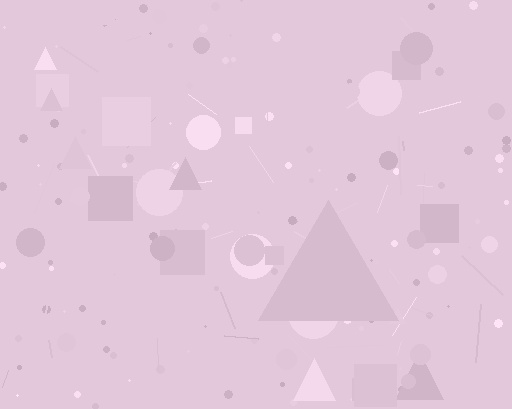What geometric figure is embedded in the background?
A triangle is embedded in the background.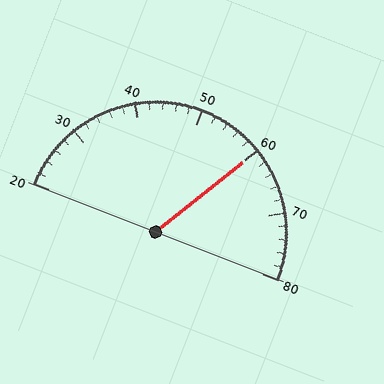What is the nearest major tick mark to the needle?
The nearest major tick mark is 60.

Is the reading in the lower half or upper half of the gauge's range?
The reading is in the upper half of the range (20 to 80).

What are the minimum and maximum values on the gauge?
The gauge ranges from 20 to 80.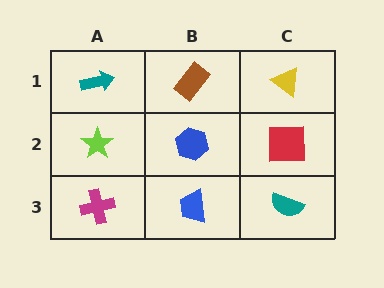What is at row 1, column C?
A yellow triangle.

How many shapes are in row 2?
3 shapes.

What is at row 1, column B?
A brown rectangle.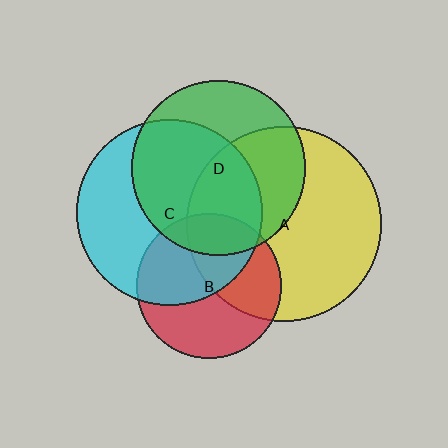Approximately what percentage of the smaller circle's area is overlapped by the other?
Approximately 60%.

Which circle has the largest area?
Circle A (yellow).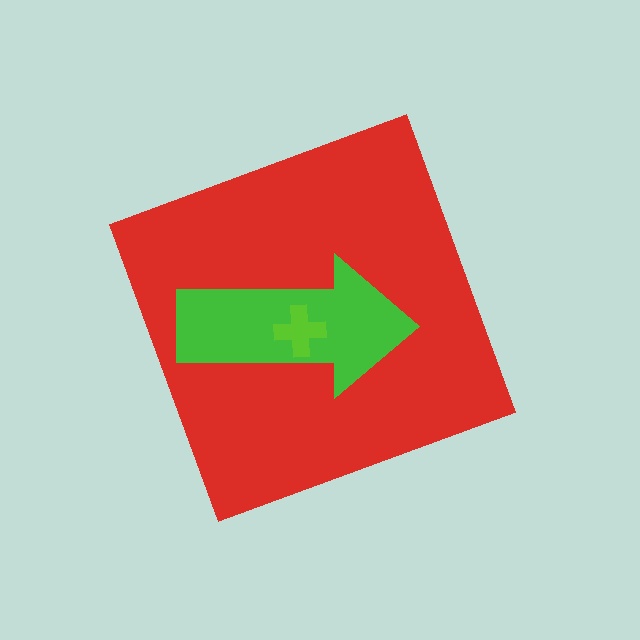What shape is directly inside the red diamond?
The green arrow.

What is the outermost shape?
The red diamond.